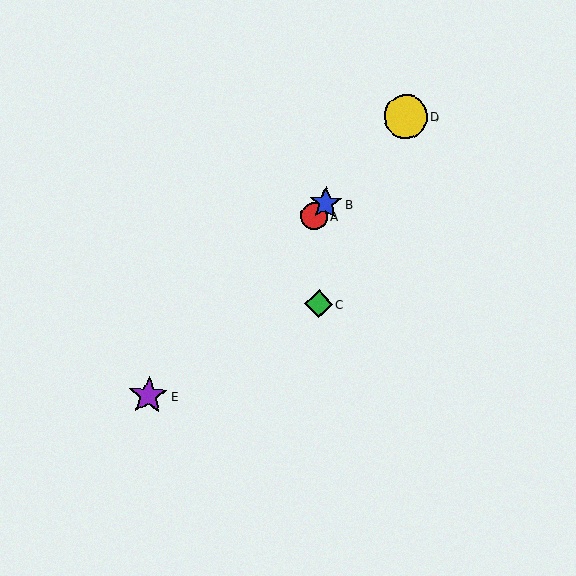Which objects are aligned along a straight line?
Objects A, B, D, E are aligned along a straight line.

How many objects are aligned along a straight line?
4 objects (A, B, D, E) are aligned along a straight line.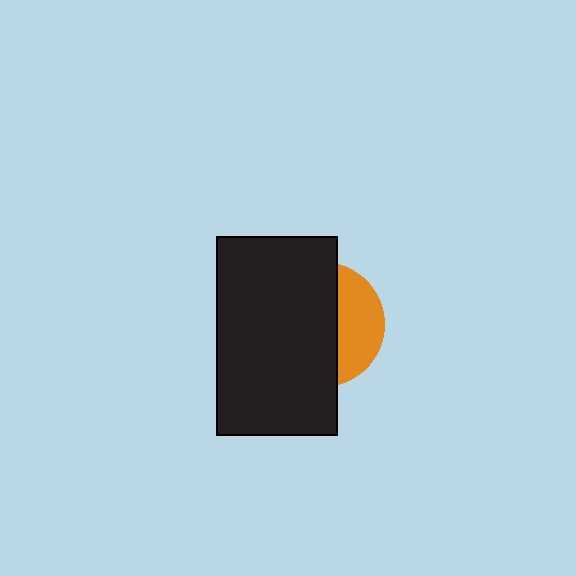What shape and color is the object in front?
The object in front is a black rectangle.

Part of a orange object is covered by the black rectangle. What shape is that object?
It is a circle.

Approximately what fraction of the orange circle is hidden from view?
Roughly 65% of the orange circle is hidden behind the black rectangle.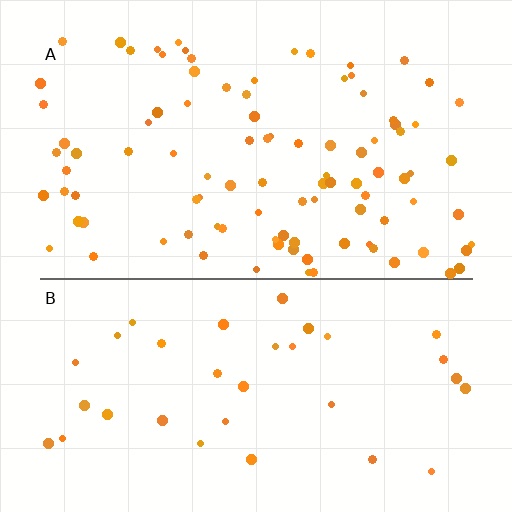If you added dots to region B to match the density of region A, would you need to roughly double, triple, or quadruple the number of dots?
Approximately triple.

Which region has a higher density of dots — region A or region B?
A (the top).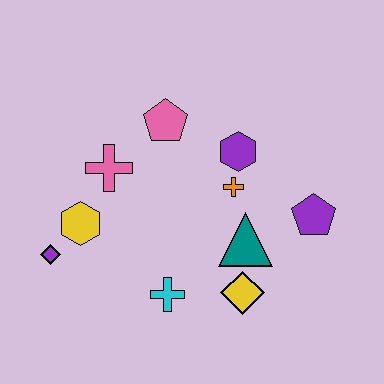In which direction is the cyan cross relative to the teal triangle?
The cyan cross is to the left of the teal triangle.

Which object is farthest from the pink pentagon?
The yellow diamond is farthest from the pink pentagon.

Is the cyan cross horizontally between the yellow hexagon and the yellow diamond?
Yes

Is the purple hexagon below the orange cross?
No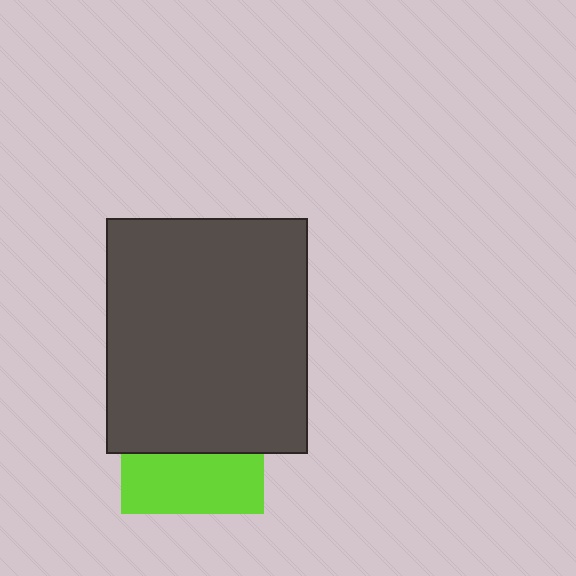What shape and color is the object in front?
The object in front is a dark gray rectangle.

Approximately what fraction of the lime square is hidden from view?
Roughly 58% of the lime square is hidden behind the dark gray rectangle.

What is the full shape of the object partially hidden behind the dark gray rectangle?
The partially hidden object is a lime square.